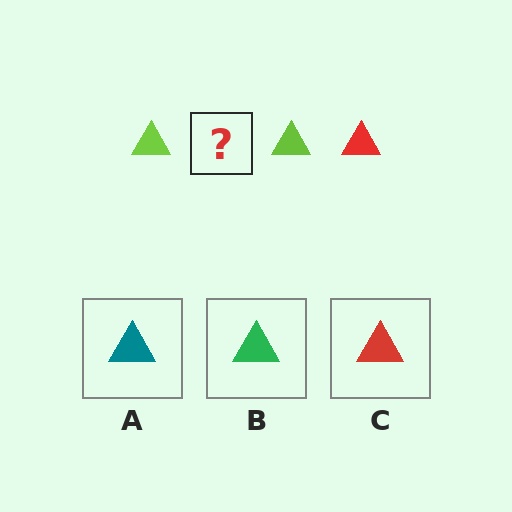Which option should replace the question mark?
Option C.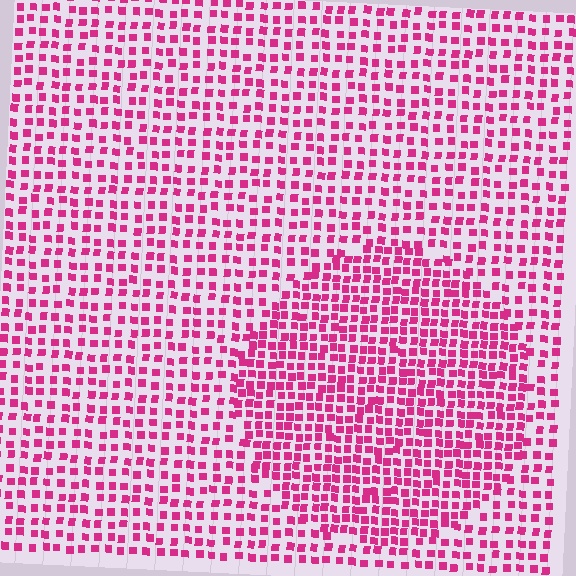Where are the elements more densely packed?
The elements are more densely packed inside the circle boundary.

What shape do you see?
I see a circle.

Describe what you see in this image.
The image contains small magenta elements arranged at two different densities. A circle-shaped region is visible where the elements are more densely packed than the surrounding area.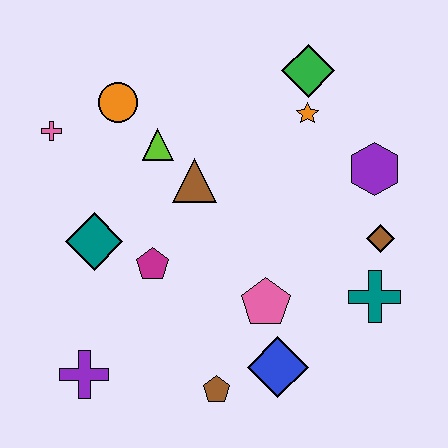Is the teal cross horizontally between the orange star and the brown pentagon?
No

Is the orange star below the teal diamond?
No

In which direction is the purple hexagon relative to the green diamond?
The purple hexagon is below the green diamond.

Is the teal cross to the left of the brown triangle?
No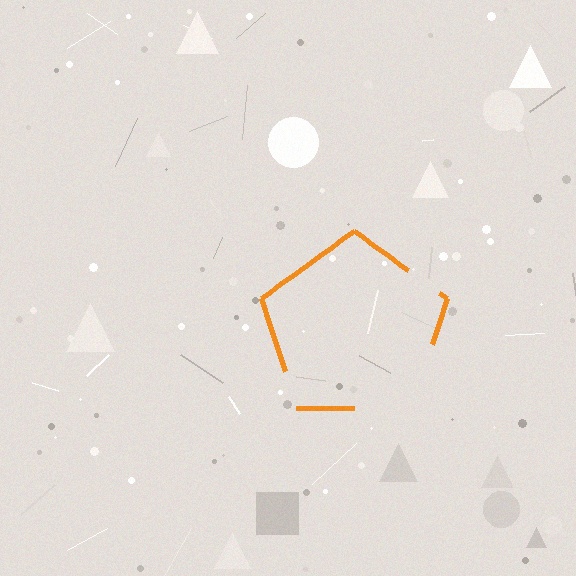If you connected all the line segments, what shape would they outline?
They would outline a pentagon.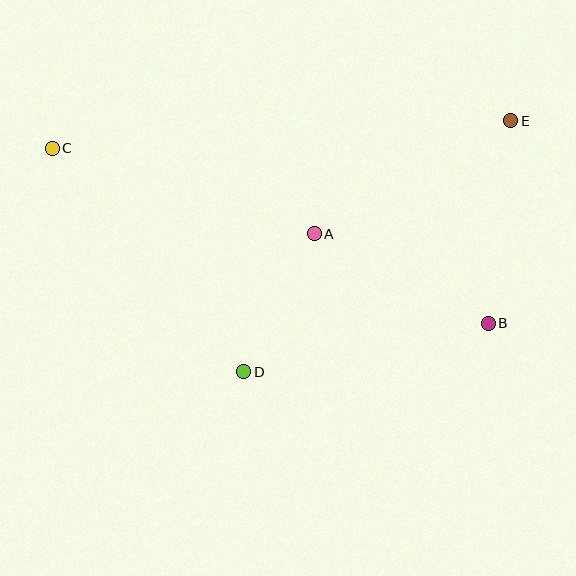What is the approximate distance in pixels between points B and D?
The distance between B and D is approximately 249 pixels.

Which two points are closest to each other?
Points A and D are closest to each other.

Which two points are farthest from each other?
Points B and C are farthest from each other.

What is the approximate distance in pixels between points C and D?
The distance between C and D is approximately 294 pixels.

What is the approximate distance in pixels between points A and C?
The distance between A and C is approximately 276 pixels.